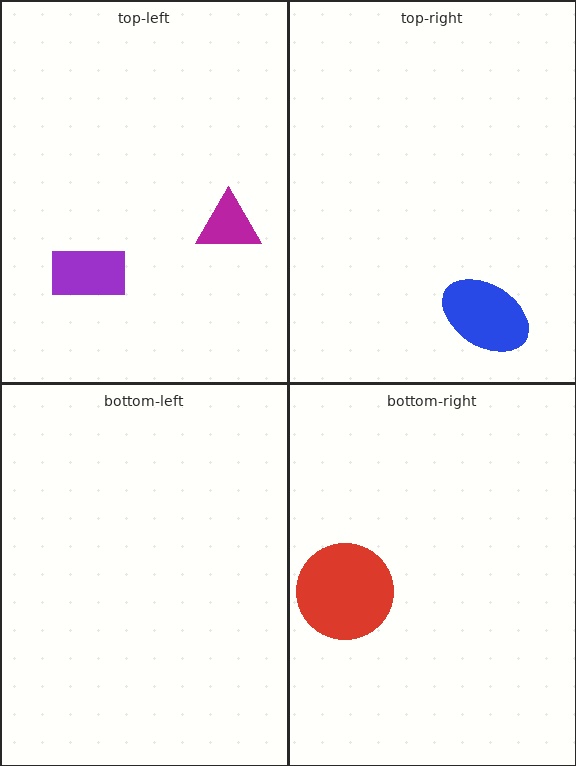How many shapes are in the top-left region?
2.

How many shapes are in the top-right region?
1.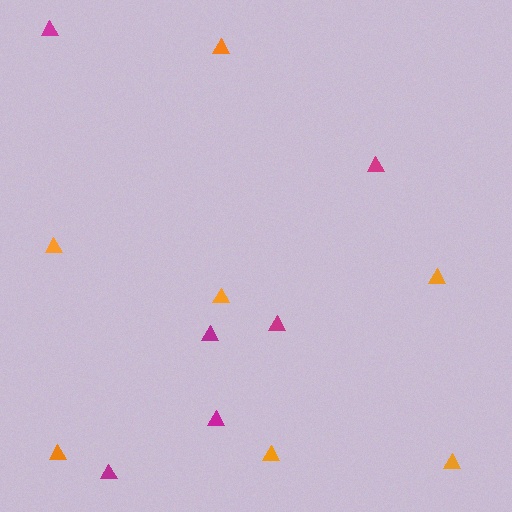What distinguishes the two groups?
There are 2 groups: one group of magenta triangles (6) and one group of orange triangles (7).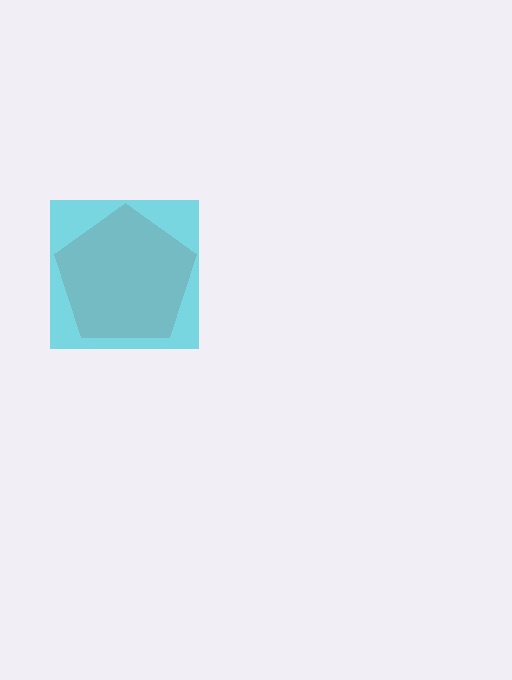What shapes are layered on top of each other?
The layered shapes are: a red pentagon, a cyan square.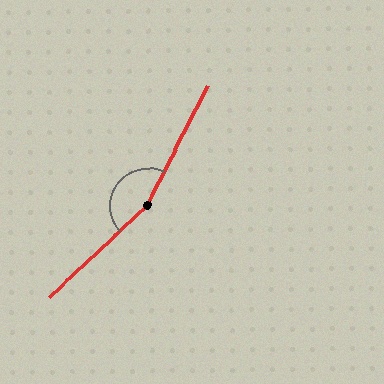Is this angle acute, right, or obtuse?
It is obtuse.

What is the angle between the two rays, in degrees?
Approximately 160 degrees.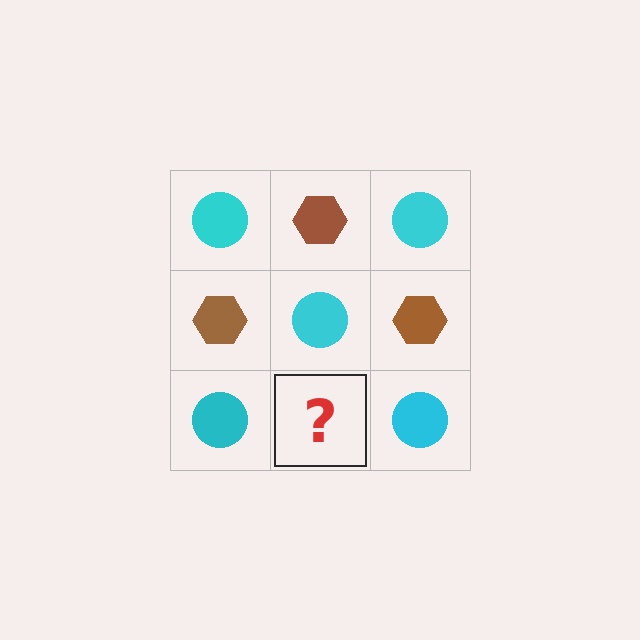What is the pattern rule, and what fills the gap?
The rule is that it alternates cyan circle and brown hexagon in a checkerboard pattern. The gap should be filled with a brown hexagon.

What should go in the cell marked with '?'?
The missing cell should contain a brown hexagon.